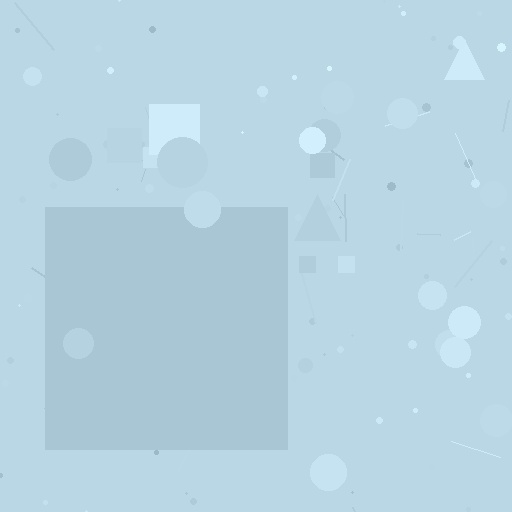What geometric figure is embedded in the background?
A square is embedded in the background.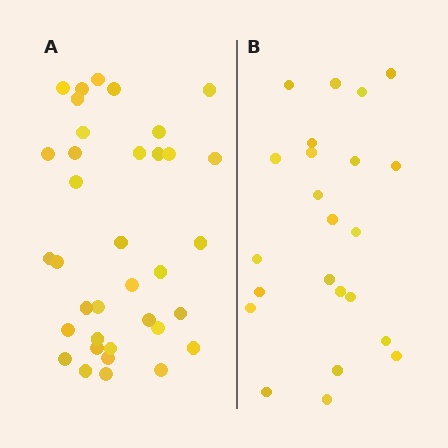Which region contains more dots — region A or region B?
Region A (the left region) has more dots.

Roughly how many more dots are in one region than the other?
Region A has approximately 15 more dots than region B.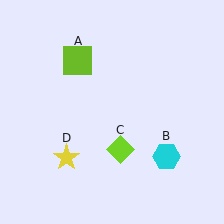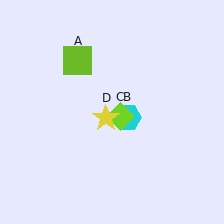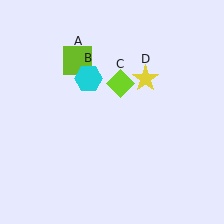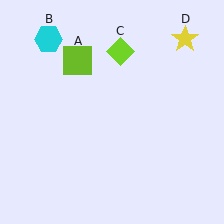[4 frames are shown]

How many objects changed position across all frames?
3 objects changed position: cyan hexagon (object B), lime diamond (object C), yellow star (object D).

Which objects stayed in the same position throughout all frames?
Lime square (object A) remained stationary.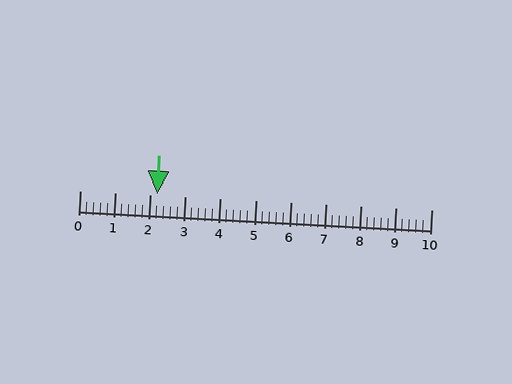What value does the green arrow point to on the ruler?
The green arrow points to approximately 2.2.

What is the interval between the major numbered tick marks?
The major tick marks are spaced 1 units apart.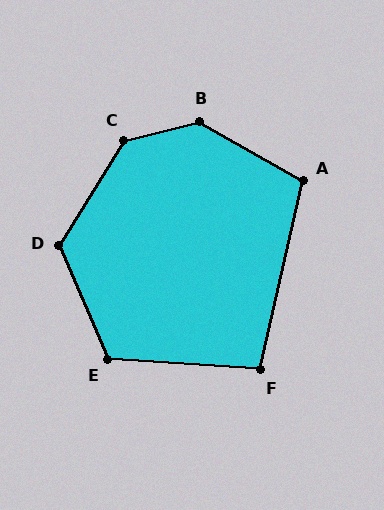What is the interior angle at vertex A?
Approximately 107 degrees (obtuse).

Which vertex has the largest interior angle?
B, at approximately 136 degrees.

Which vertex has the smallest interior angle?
F, at approximately 99 degrees.